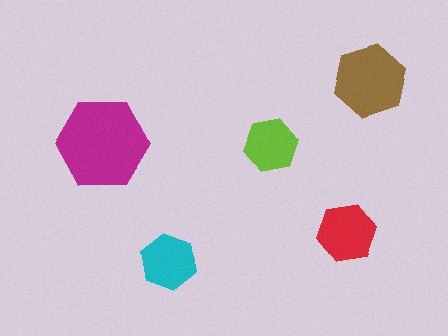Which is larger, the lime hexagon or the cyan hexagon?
The cyan one.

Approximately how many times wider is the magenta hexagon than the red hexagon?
About 1.5 times wider.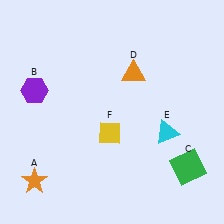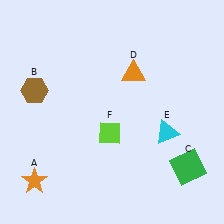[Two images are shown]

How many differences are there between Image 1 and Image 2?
There are 2 differences between the two images.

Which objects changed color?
B changed from purple to brown. F changed from yellow to lime.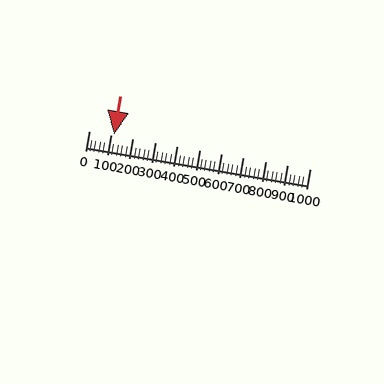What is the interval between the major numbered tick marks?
The major tick marks are spaced 100 units apart.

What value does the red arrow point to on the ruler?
The red arrow points to approximately 112.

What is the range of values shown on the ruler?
The ruler shows values from 0 to 1000.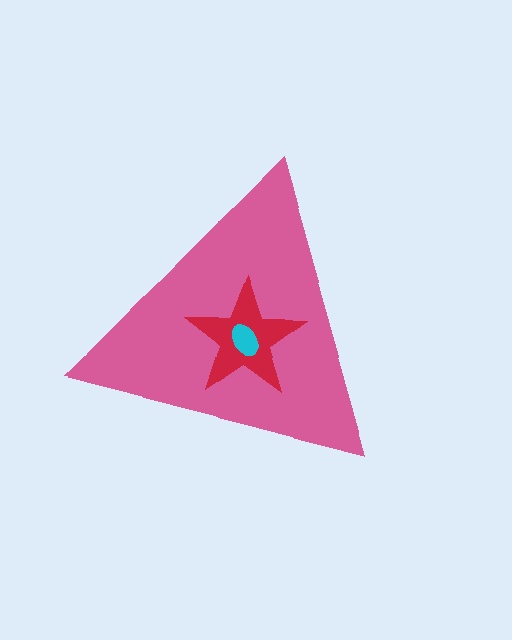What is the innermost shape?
The cyan ellipse.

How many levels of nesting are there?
3.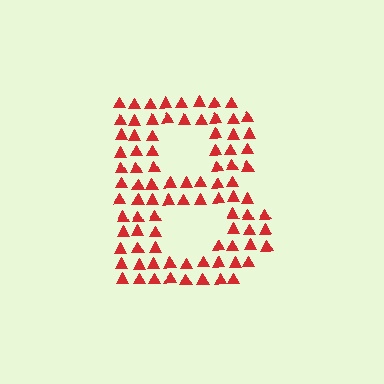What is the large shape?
The large shape is the letter B.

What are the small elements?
The small elements are triangles.